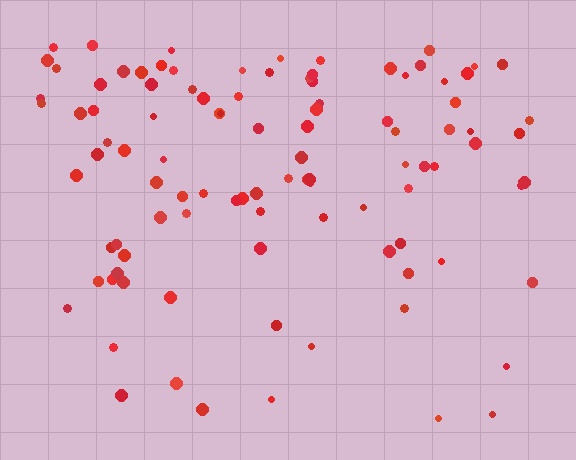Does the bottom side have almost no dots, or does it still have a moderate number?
Still a moderate number, just noticeably fewer than the top.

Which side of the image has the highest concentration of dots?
The top.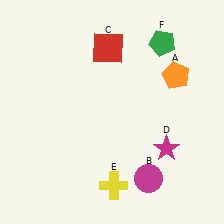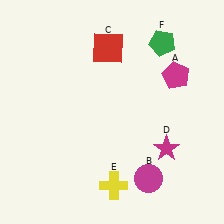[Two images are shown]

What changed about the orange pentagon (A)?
In Image 1, A is orange. In Image 2, it changed to magenta.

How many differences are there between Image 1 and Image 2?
There is 1 difference between the two images.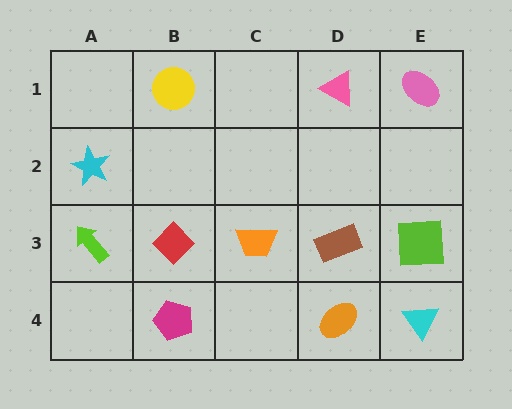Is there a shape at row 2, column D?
No, that cell is empty.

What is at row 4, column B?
A magenta pentagon.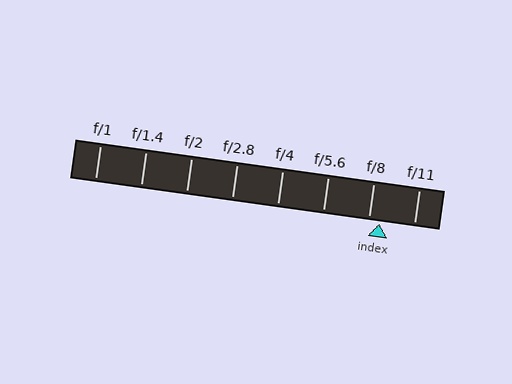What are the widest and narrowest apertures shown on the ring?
The widest aperture shown is f/1 and the narrowest is f/11.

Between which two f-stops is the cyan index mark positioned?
The index mark is between f/8 and f/11.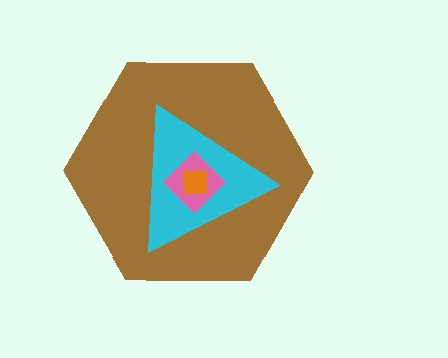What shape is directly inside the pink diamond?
The orange square.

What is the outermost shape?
The brown hexagon.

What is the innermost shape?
The orange square.